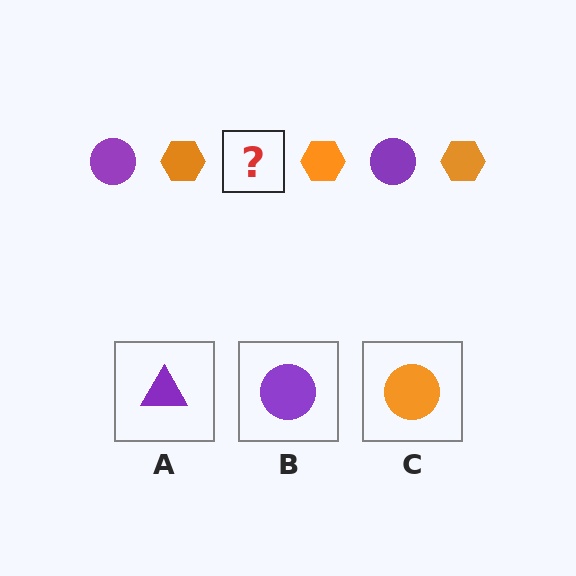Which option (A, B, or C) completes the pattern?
B.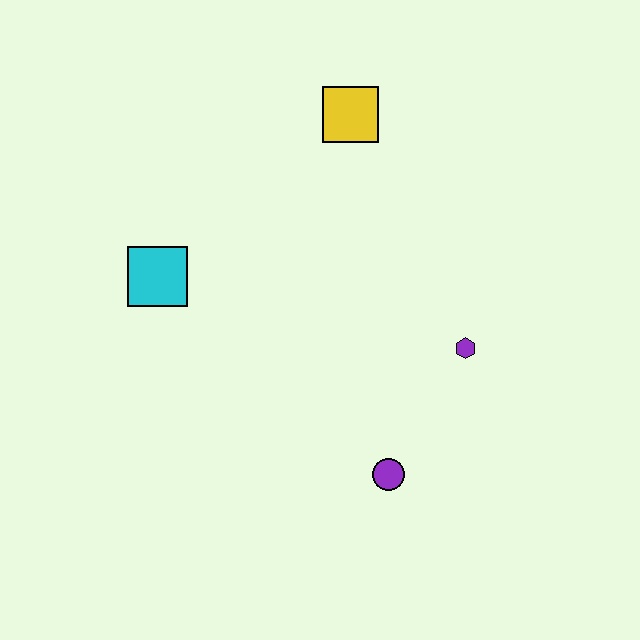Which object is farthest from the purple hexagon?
The cyan square is farthest from the purple hexagon.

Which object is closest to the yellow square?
The cyan square is closest to the yellow square.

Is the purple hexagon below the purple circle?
No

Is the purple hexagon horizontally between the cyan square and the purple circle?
No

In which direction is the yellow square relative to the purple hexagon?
The yellow square is above the purple hexagon.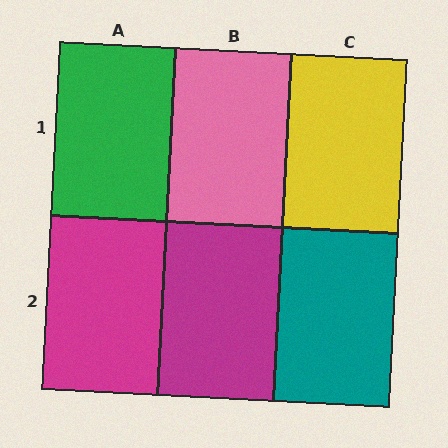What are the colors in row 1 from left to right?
Green, pink, yellow.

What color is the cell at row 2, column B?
Magenta.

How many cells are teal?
1 cell is teal.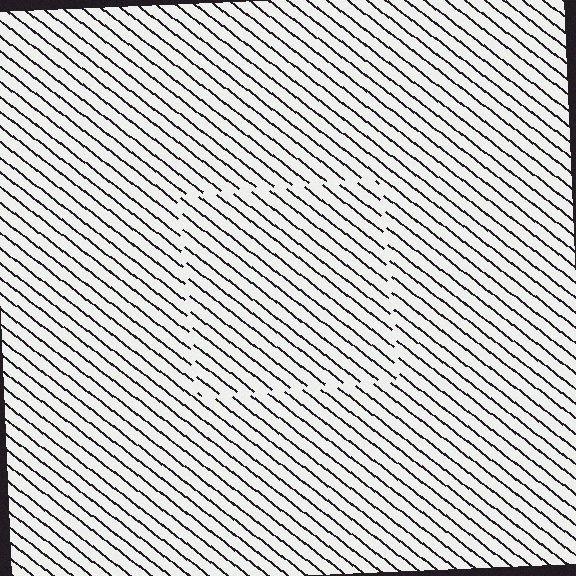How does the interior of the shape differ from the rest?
The interior of the shape contains the same grating, shifted by half a period — the contour is defined by the phase discontinuity where line-ends from the inner and outer gratings abut.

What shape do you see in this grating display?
An illusory square. The interior of the shape contains the same grating, shifted by half a period — the contour is defined by the phase discontinuity where line-ends from the inner and outer gratings abut.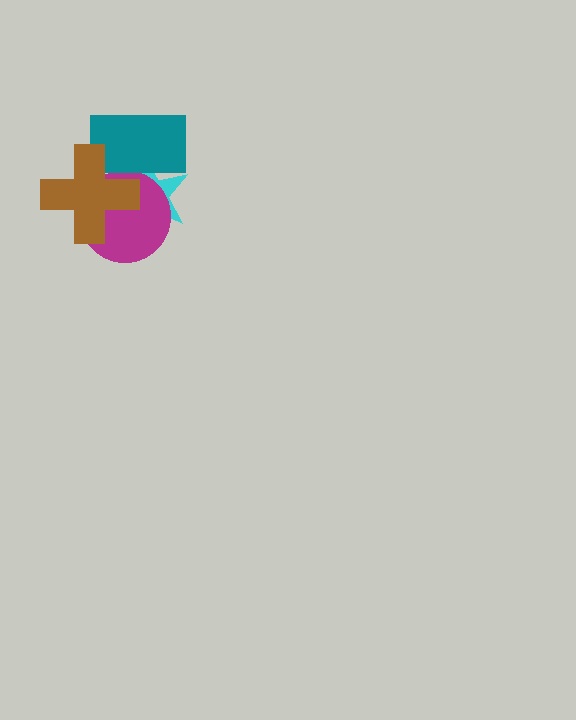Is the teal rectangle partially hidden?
Yes, it is partially covered by another shape.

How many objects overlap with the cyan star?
3 objects overlap with the cyan star.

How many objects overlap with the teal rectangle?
3 objects overlap with the teal rectangle.